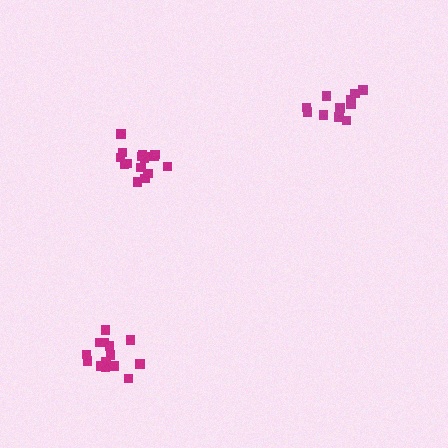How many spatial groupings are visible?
There are 3 spatial groupings.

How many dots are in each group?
Group 1: 16 dots, Group 2: 15 dots, Group 3: 13 dots (44 total).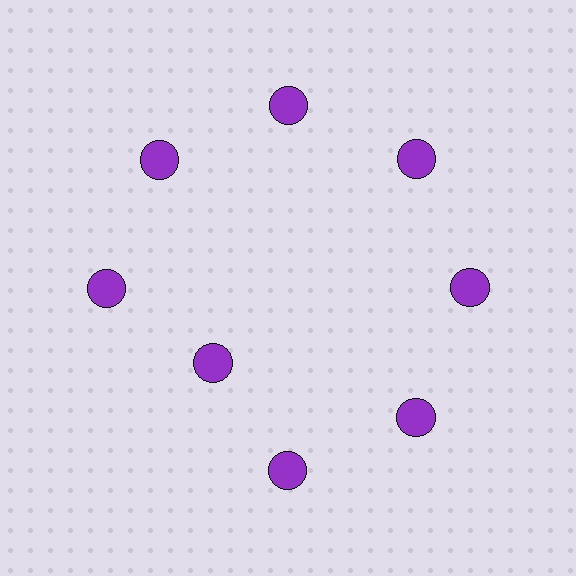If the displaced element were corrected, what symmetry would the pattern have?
It would have 8-fold rotational symmetry — the pattern would map onto itself every 45 degrees.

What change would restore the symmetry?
The symmetry would be restored by moving it outward, back onto the ring so that all 8 circles sit at equal angles and equal distance from the center.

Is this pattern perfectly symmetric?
No. The 8 purple circles are arranged in a ring, but one element near the 8 o'clock position is pulled inward toward the center, breaking the 8-fold rotational symmetry.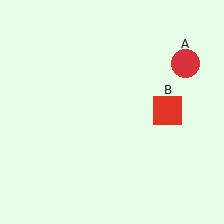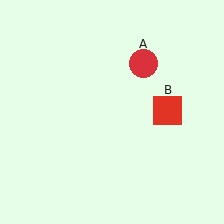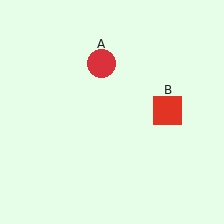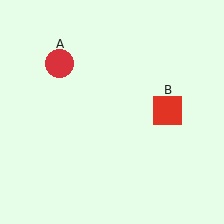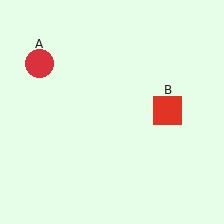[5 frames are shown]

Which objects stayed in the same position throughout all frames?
Red square (object B) remained stationary.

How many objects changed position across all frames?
1 object changed position: red circle (object A).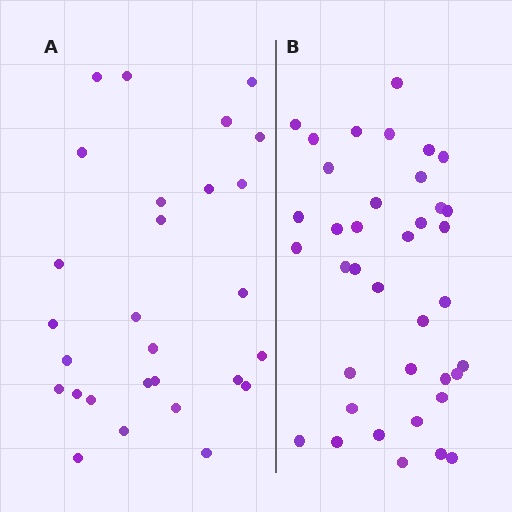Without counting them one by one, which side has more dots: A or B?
Region B (the right region) has more dots.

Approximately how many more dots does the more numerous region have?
Region B has roughly 10 or so more dots than region A.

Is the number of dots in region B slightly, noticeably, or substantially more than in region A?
Region B has noticeably more, but not dramatically so. The ratio is roughly 1.4 to 1.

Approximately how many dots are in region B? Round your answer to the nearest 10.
About 40 dots. (The exact count is 38, which rounds to 40.)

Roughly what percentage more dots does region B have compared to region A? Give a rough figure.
About 35% more.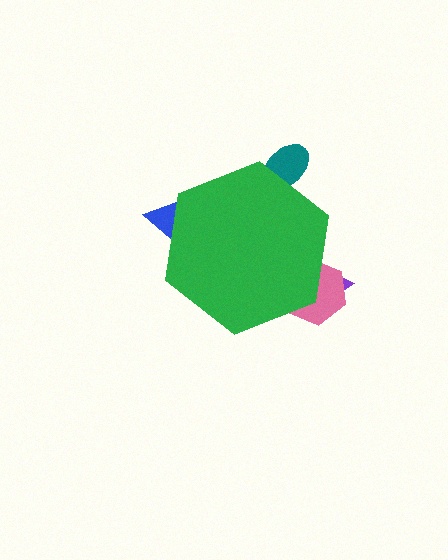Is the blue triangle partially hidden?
Yes, the blue triangle is partially hidden behind the green hexagon.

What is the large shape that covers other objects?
A green hexagon.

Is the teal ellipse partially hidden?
Yes, the teal ellipse is partially hidden behind the green hexagon.